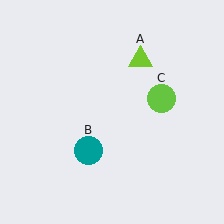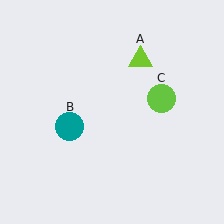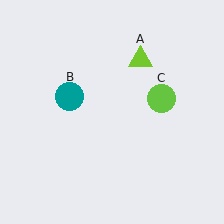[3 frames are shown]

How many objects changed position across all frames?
1 object changed position: teal circle (object B).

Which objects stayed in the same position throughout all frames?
Lime triangle (object A) and lime circle (object C) remained stationary.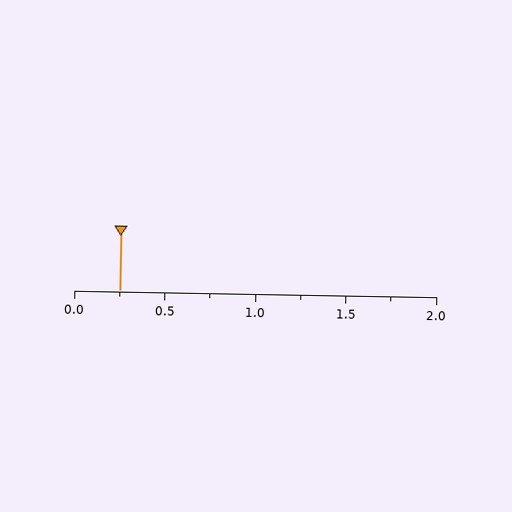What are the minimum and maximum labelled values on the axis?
The axis runs from 0.0 to 2.0.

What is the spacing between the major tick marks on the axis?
The major ticks are spaced 0.5 apart.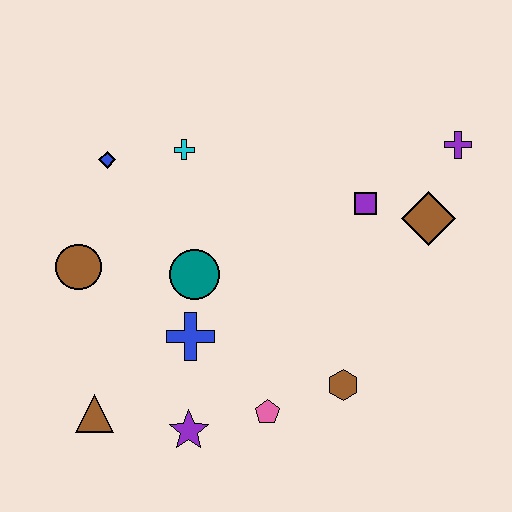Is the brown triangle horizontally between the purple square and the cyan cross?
No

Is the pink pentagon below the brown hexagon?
Yes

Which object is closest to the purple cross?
The brown diamond is closest to the purple cross.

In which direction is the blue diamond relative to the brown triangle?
The blue diamond is above the brown triangle.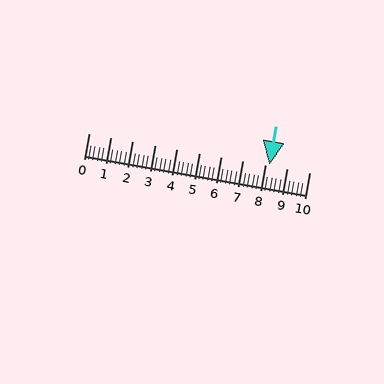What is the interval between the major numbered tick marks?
The major tick marks are spaced 1 units apart.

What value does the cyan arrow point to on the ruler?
The cyan arrow points to approximately 8.2.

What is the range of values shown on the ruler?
The ruler shows values from 0 to 10.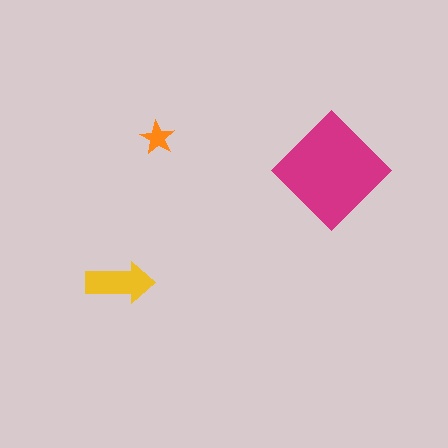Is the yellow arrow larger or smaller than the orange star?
Larger.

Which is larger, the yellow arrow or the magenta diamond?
The magenta diamond.